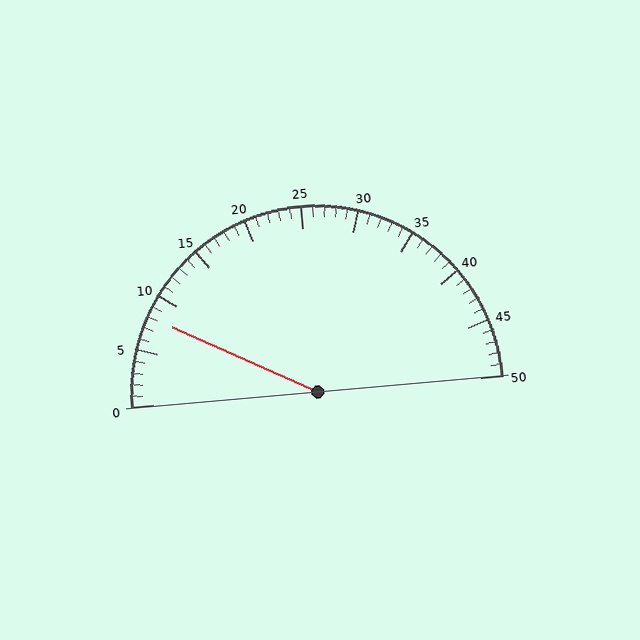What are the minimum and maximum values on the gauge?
The gauge ranges from 0 to 50.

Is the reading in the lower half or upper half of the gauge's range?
The reading is in the lower half of the range (0 to 50).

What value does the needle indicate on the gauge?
The needle indicates approximately 8.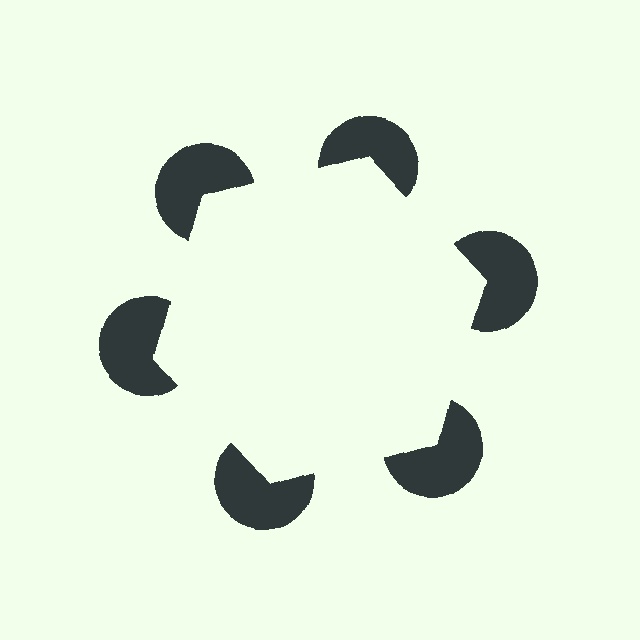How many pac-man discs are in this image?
There are 6 — one at each vertex of the illusory hexagon.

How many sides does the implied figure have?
6 sides.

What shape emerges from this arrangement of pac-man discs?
An illusory hexagon — its edges are inferred from the aligned wedge cuts in the pac-man discs, not physically drawn.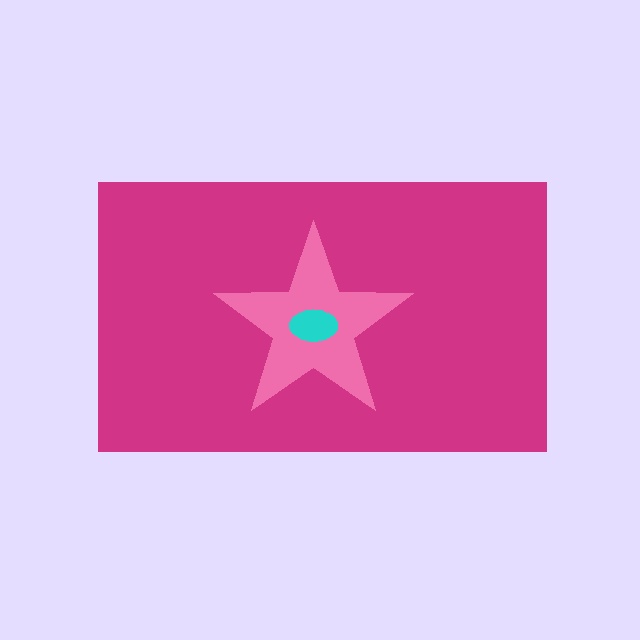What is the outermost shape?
The magenta rectangle.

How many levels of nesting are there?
3.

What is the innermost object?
The cyan ellipse.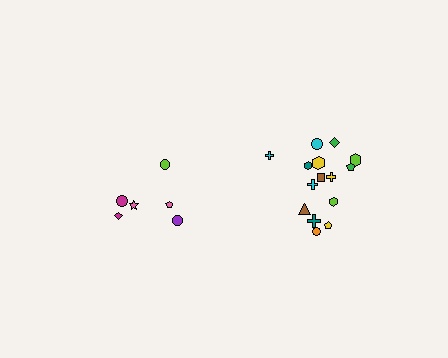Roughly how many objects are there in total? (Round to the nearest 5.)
Roughly 20 objects in total.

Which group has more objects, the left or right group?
The right group.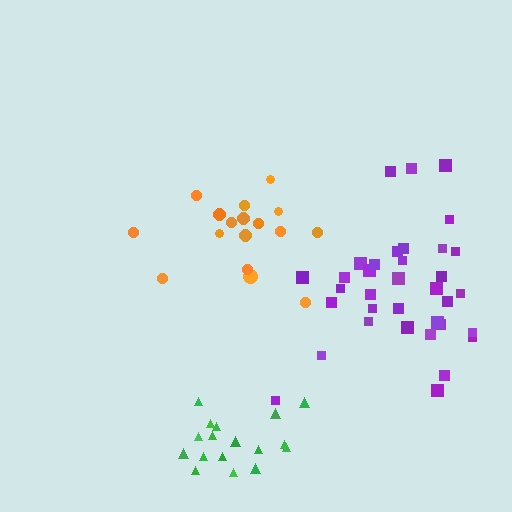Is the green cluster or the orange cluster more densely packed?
Green.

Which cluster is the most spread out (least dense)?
Orange.